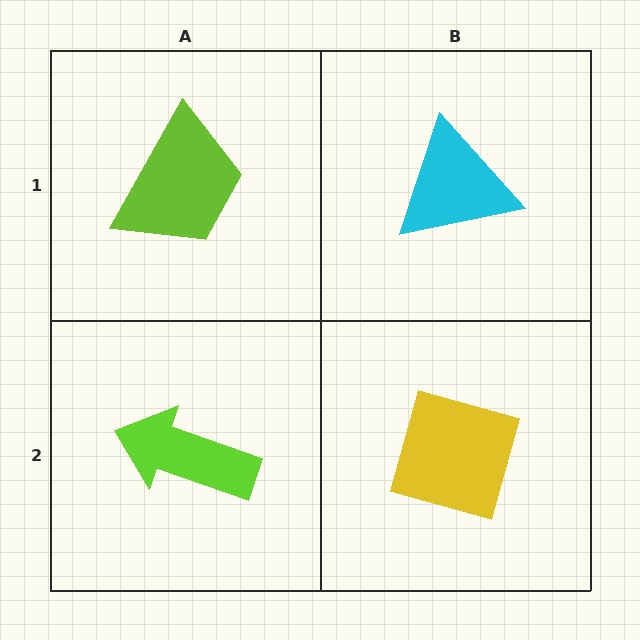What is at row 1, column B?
A cyan triangle.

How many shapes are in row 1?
2 shapes.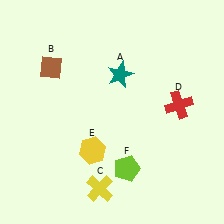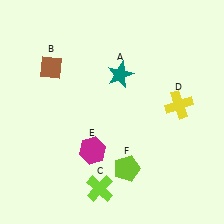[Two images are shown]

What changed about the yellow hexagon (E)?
In Image 1, E is yellow. In Image 2, it changed to magenta.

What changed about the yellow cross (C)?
In Image 1, C is yellow. In Image 2, it changed to lime.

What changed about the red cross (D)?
In Image 1, D is red. In Image 2, it changed to yellow.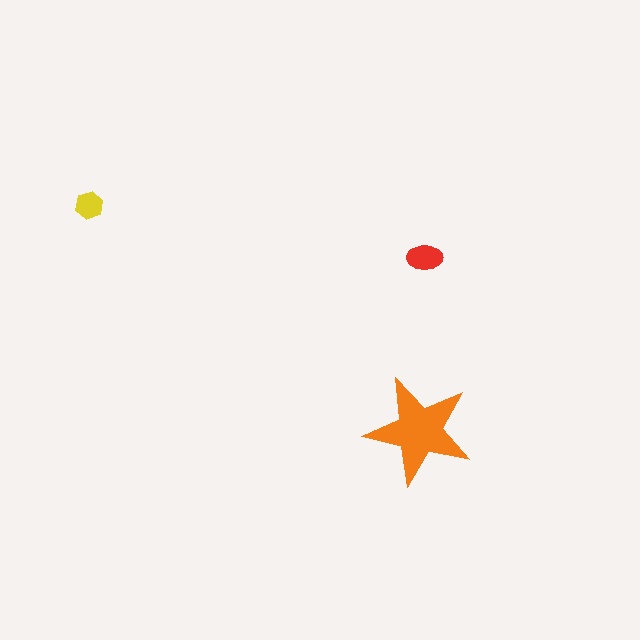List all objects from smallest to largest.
The yellow hexagon, the red ellipse, the orange star.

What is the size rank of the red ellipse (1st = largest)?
2nd.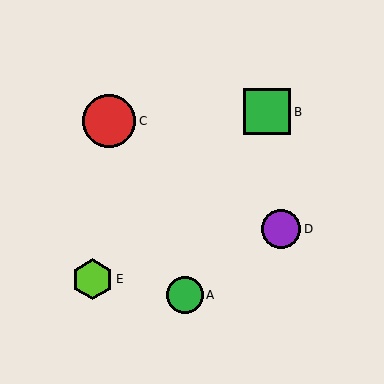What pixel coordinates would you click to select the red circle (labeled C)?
Click at (109, 121) to select the red circle C.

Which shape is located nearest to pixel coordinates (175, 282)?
The green circle (labeled A) at (185, 295) is nearest to that location.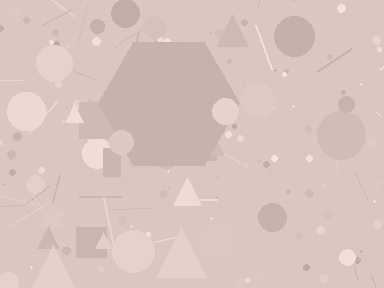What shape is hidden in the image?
A hexagon is hidden in the image.